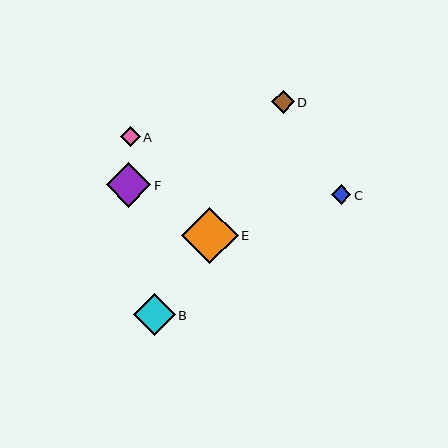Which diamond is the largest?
Diamond E is the largest with a size of approximately 57 pixels.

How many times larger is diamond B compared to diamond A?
Diamond B is approximately 2.1 times the size of diamond A.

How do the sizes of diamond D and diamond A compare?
Diamond D and diamond A are approximately the same size.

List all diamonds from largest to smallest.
From largest to smallest: E, F, B, D, A, C.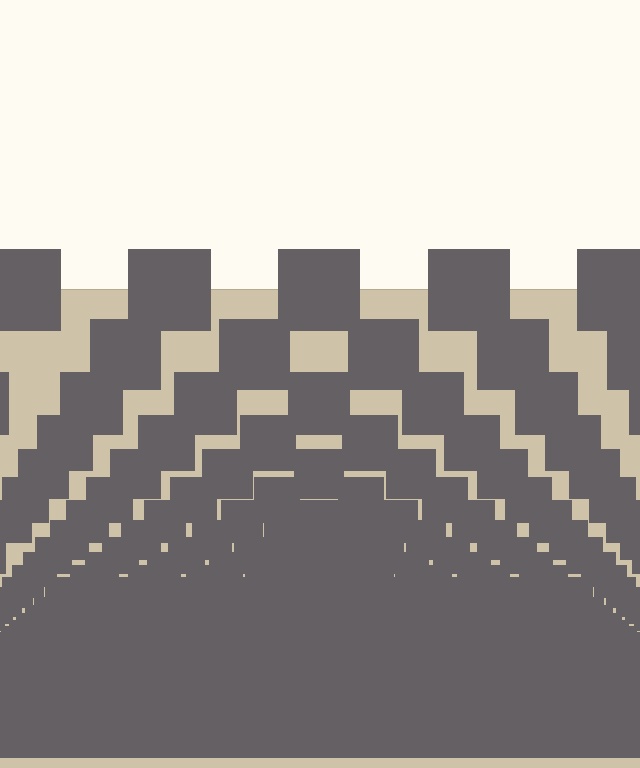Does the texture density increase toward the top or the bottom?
Density increases toward the bottom.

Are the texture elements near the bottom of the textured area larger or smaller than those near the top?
Smaller. The gradient is inverted — elements near the bottom are smaller and denser.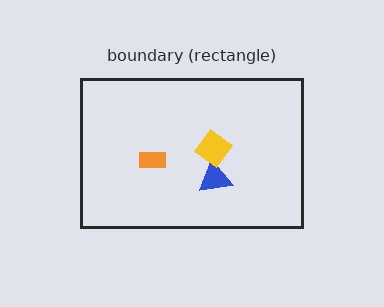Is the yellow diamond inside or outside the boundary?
Inside.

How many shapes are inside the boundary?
3 inside, 0 outside.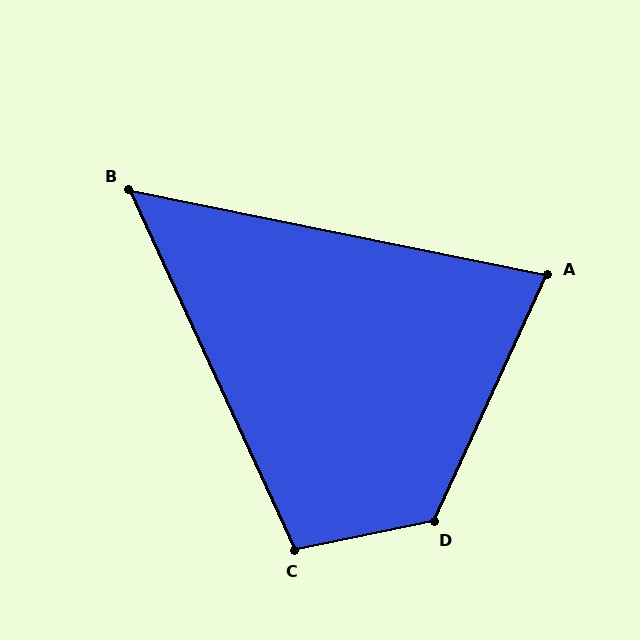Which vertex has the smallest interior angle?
B, at approximately 54 degrees.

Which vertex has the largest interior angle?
D, at approximately 126 degrees.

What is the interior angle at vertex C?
Approximately 103 degrees (obtuse).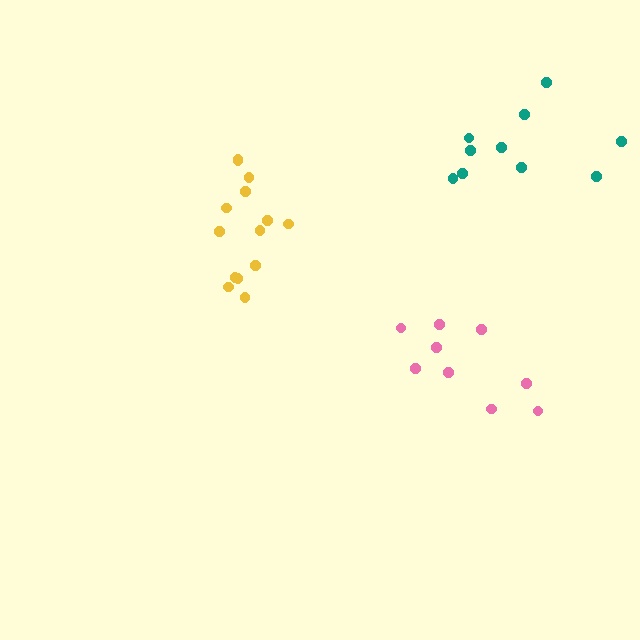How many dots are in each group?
Group 1: 14 dots, Group 2: 9 dots, Group 3: 10 dots (33 total).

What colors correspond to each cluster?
The clusters are colored: yellow, pink, teal.